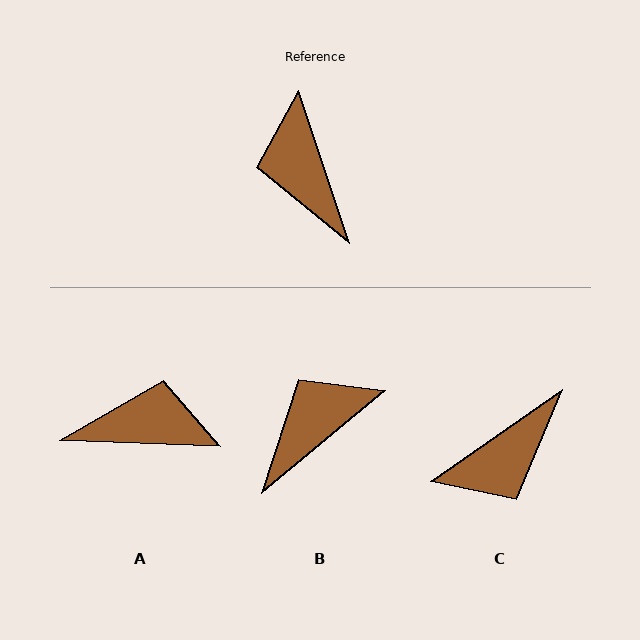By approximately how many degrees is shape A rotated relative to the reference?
Approximately 111 degrees clockwise.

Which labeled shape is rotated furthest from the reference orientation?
A, about 111 degrees away.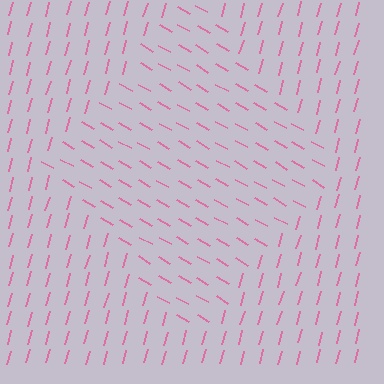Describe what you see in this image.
The image is filled with small pink line segments. A diamond region in the image has lines oriented differently from the surrounding lines, creating a visible texture boundary.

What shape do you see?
I see a diamond.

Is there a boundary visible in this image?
Yes, there is a texture boundary formed by a change in line orientation.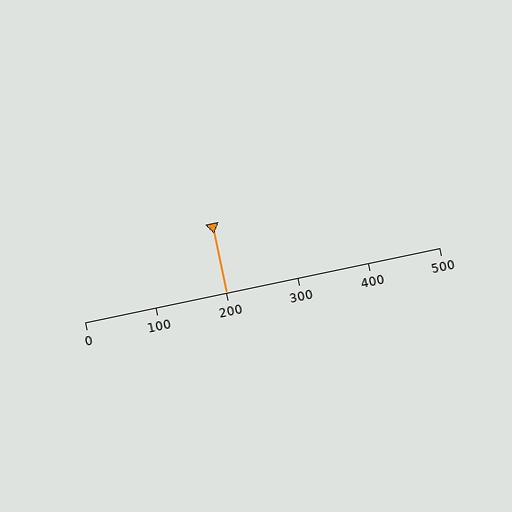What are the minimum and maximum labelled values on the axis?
The axis runs from 0 to 500.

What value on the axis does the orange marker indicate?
The marker indicates approximately 200.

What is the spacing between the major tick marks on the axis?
The major ticks are spaced 100 apart.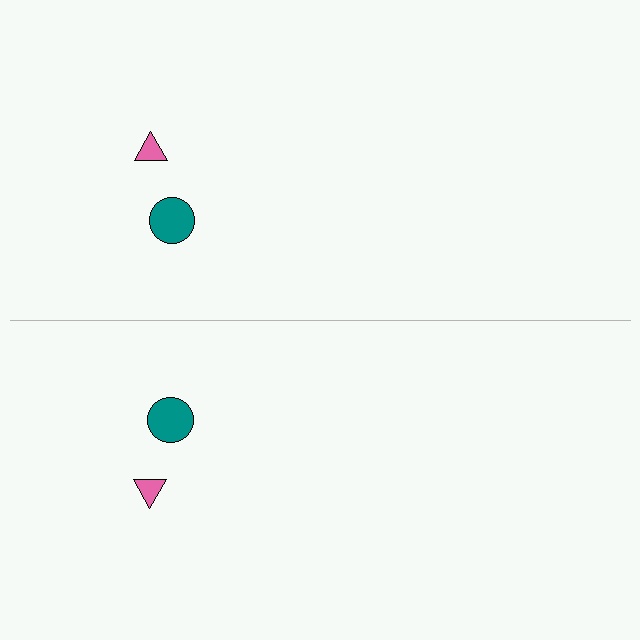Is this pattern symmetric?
Yes, this pattern has bilateral (reflection) symmetry.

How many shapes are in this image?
There are 4 shapes in this image.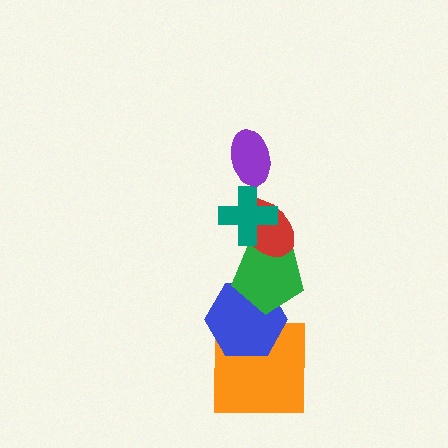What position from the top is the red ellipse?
The red ellipse is 3rd from the top.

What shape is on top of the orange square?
The blue hexagon is on top of the orange square.